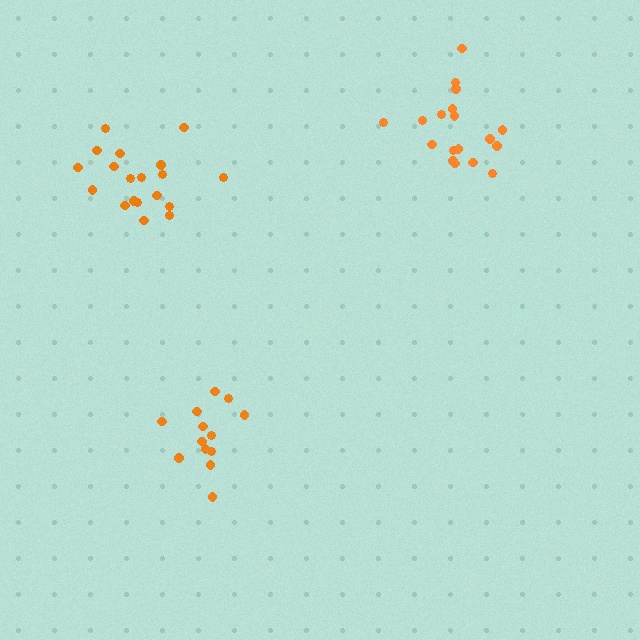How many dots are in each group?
Group 1: 13 dots, Group 2: 19 dots, Group 3: 18 dots (50 total).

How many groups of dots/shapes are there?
There are 3 groups.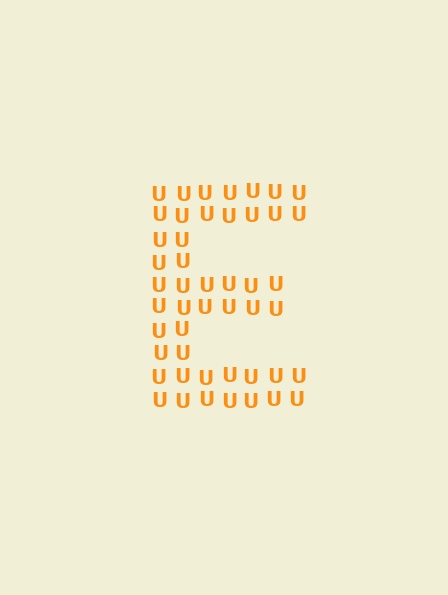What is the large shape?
The large shape is the letter E.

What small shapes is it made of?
It is made of small letter U's.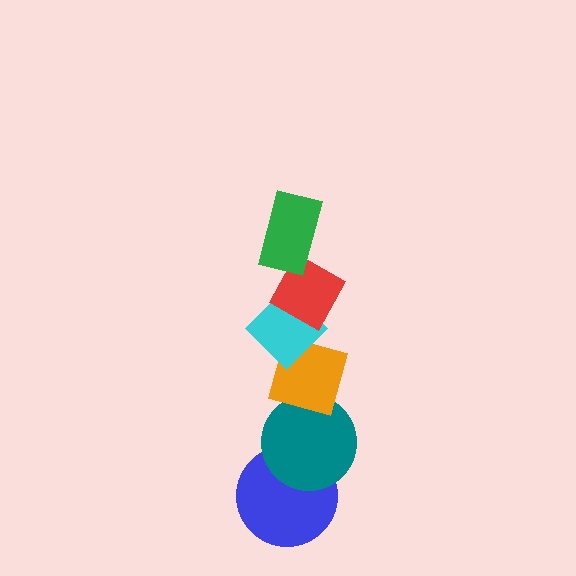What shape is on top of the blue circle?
The teal circle is on top of the blue circle.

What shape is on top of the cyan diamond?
The red diamond is on top of the cyan diamond.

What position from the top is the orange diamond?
The orange diamond is 4th from the top.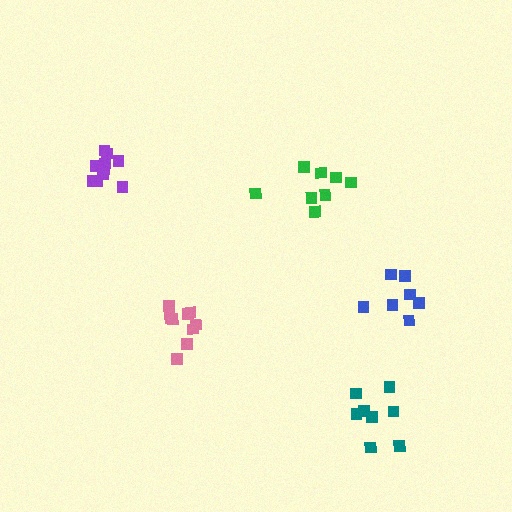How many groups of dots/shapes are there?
There are 5 groups.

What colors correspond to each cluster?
The clusters are colored: green, pink, blue, teal, purple.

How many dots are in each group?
Group 1: 8 dots, Group 2: 9 dots, Group 3: 7 dots, Group 4: 8 dots, Group 5: 10 dots (42 total).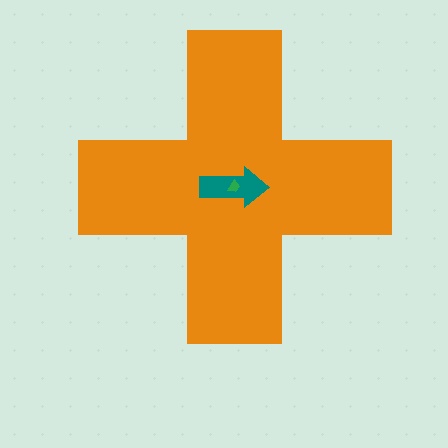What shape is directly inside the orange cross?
The teal arrow.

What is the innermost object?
The green trapezoid.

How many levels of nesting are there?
3.